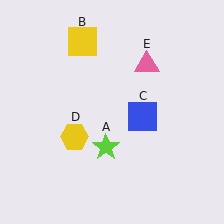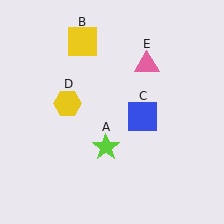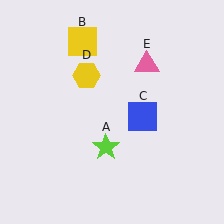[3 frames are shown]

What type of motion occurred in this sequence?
The yellow hexagon (object D) rotated clockwise around the center of the scene.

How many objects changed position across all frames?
1 object changed position: yellow hexagon (object D).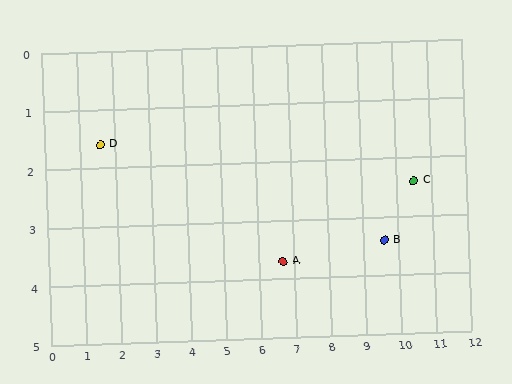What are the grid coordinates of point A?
Point A is at approximately (6.7, 3.7).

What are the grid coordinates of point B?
Point B is at approximately (9.6, 3.4).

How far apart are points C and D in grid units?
Points C and D are about 8.9 grid units apart.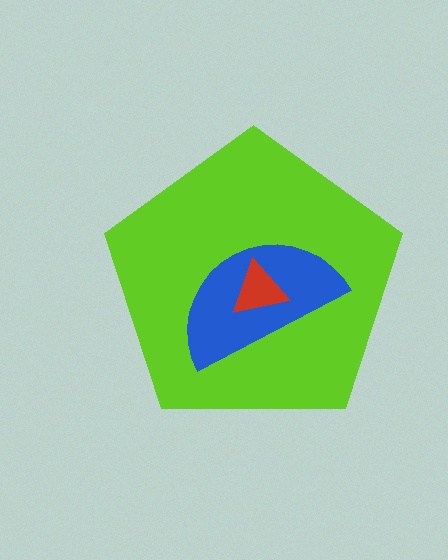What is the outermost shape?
The lime pentagon.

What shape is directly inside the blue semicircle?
The red triangle.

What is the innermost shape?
The red triangle.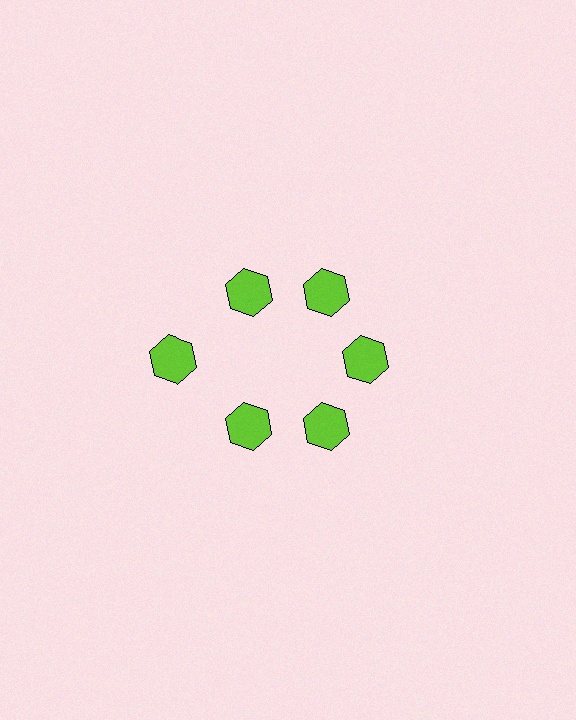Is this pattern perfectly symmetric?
No. The 6 lime hexagons are arranged in a ring, but one element near the 9 o'clock position is pushed outward from the center, breaking the 6-fold rotational symmetry.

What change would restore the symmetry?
The symmetry would be restored by moving it inward, back onto the ring so that all 6 hexagons sit at equal angles and equal distance from the center.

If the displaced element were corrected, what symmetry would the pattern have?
It would have 6-fold rotational symmetry — the pattern would map onto itself every 60 degrees.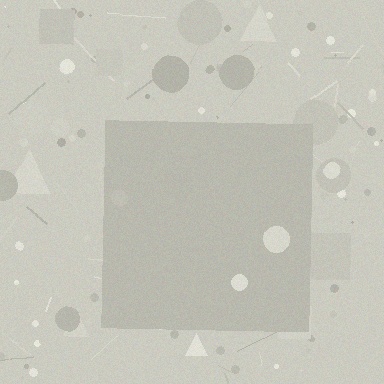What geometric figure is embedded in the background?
A square is embedded in the background.